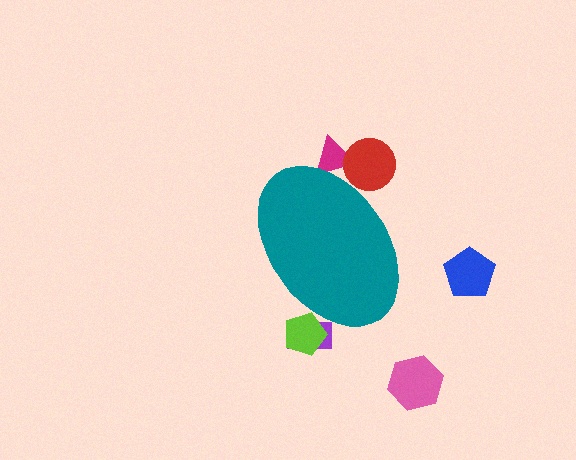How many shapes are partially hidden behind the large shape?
4 shapes are partially hidden.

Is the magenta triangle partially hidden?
Yes, the magenta triangle is partially hidden behind the teal ellipse.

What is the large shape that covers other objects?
A teal ellipse.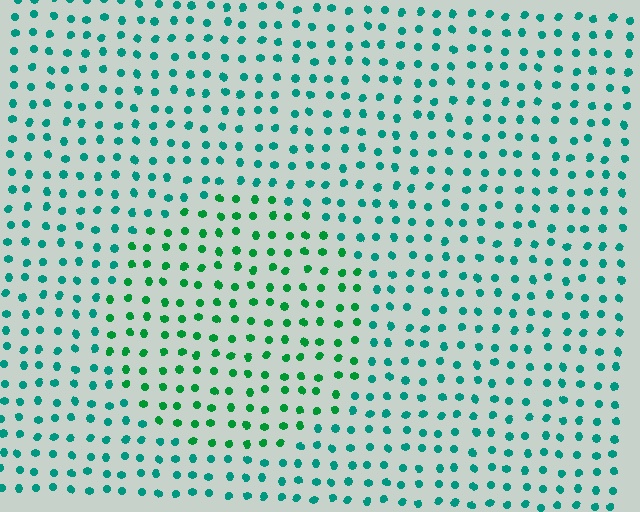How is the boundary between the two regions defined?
The boundary is defined purely by a slight shift in hue (about 31 degrees). Spacing, size, and orientation are identical on both sides.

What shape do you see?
I see a circle.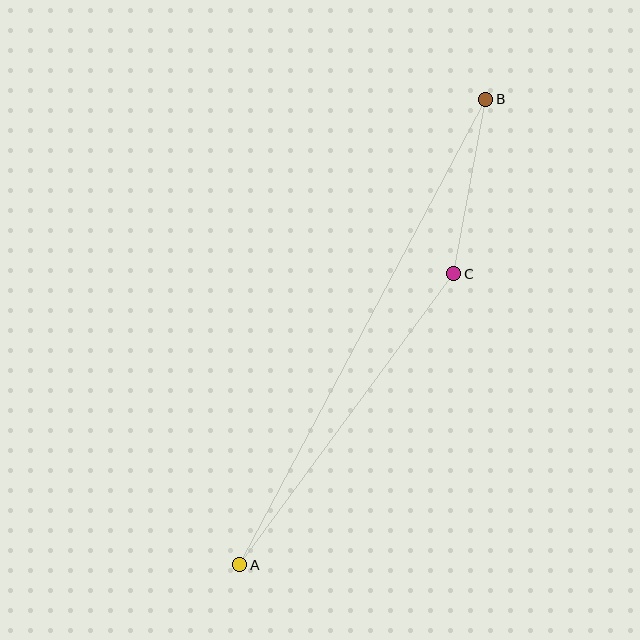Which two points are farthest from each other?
Points A and B are farthest from each other.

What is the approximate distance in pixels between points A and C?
The distance between A and C is approximately 361 pixels.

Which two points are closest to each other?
Points B and C are closest to each other.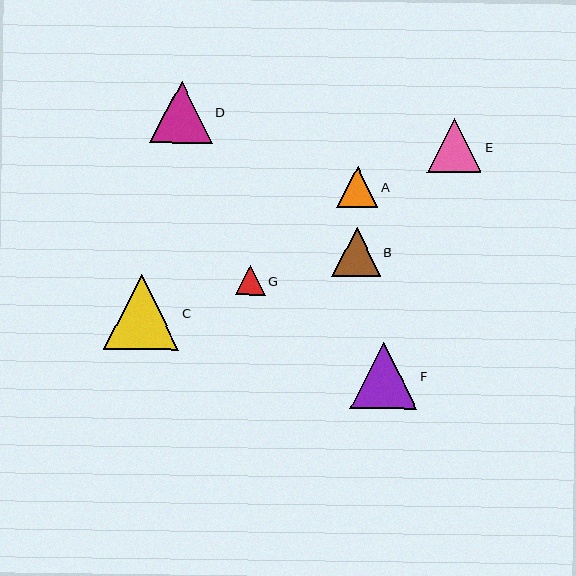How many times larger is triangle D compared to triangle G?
Triangle D is approximately 2.1 times the size of triangle G.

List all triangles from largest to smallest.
From largest to smallest: C, F, D, E, B, A, G.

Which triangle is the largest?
Triangle C is the largest with a size of approximately 75 pixels.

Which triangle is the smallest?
Triangle G is the smallest with a size of approximately 30 pixels.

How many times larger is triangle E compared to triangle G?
Triangle E is approximately 1.8 times the size of triangle G.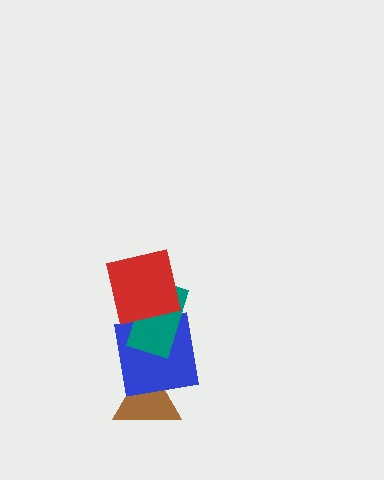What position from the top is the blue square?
The blue square is 3rd from the top.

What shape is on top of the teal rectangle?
The red square is on top of the teal rectangle.